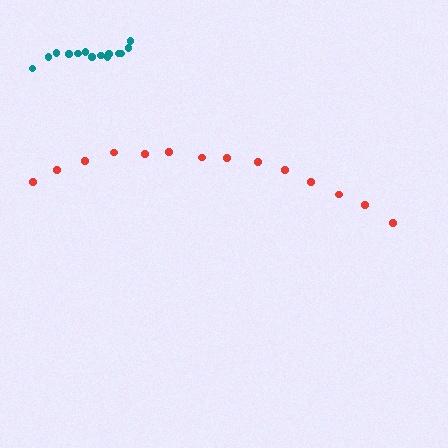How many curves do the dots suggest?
There are 2 distinct paths.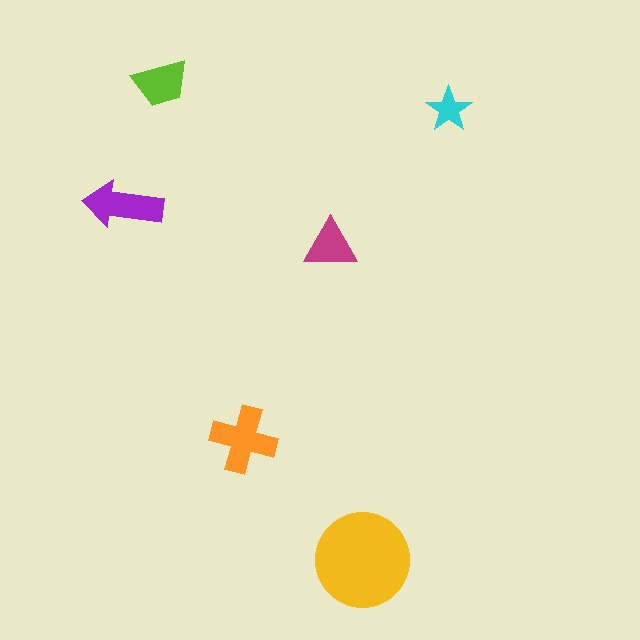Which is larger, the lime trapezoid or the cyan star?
The lime trapezoid.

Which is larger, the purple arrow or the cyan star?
The purple arrow.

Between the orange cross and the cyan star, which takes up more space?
The orange cross.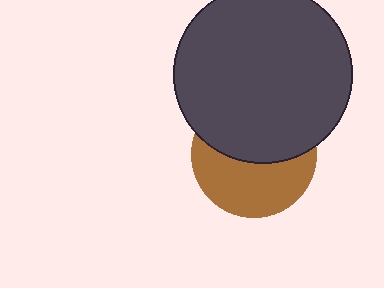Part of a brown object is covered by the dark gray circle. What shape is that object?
It is a circle.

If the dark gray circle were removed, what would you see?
You would see the complete brown circle.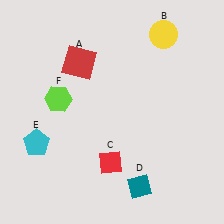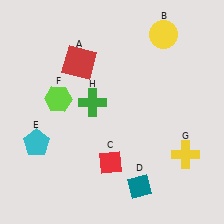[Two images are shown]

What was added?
A yellow cross (G), a green cross (H) were added in Image 2.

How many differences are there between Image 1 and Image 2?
There are 2 differences between the two images.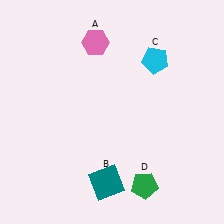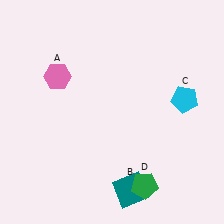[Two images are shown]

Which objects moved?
The objects that moved are: the pink hexagon (A), the teal square (B), the cyan pentagon (C).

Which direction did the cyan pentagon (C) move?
The cyan pentagon (C) moved down.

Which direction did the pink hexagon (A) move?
The pink hexagon (A) moved left.